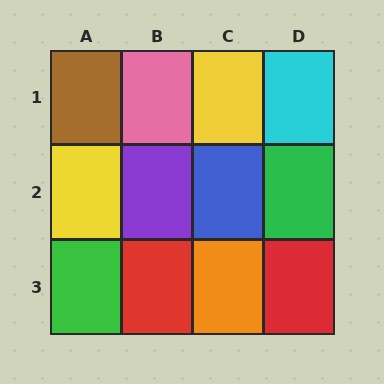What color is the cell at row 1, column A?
Brown.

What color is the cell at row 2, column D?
Green.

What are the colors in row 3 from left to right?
Green, red, orange, red.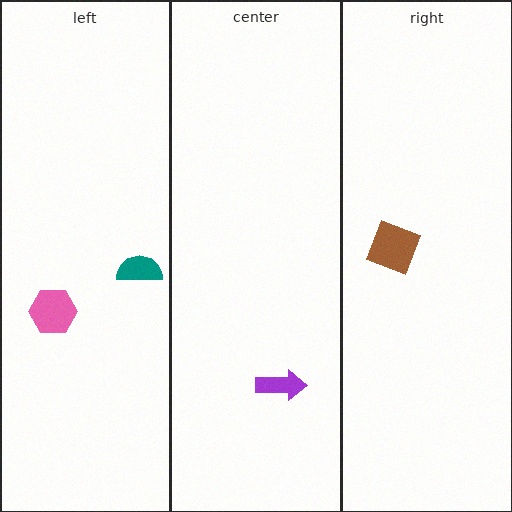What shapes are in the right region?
The brown diamond.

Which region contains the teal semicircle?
The left region.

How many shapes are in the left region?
2.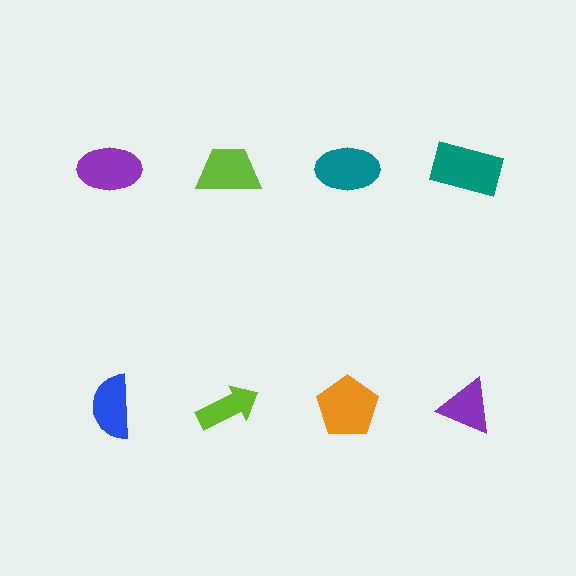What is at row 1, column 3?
A teal ellipse.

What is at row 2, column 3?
An orange pentagon.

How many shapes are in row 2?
4 shapes.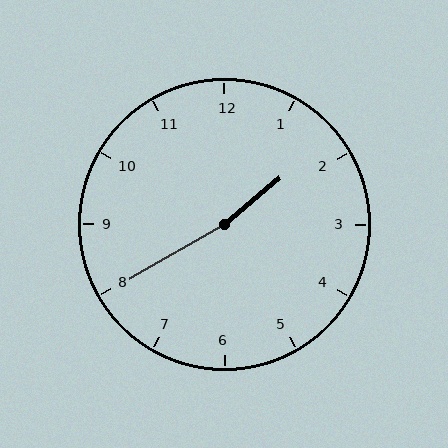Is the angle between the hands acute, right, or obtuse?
It is obtuse.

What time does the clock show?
1:40.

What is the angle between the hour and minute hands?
Approximately 170 degrees.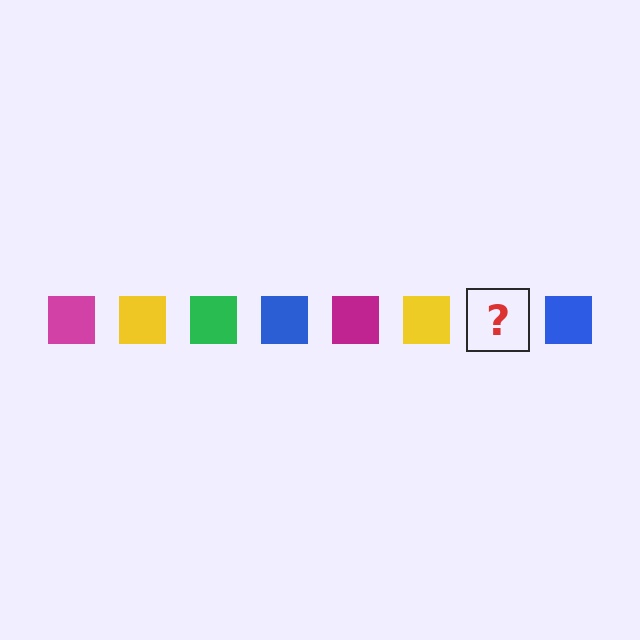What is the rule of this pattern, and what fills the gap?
The rule is that the pattern cycles through magenta, yellow, green, blue squares. The gap should be filled with a green square.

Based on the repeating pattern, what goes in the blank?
The blank should be a green square.